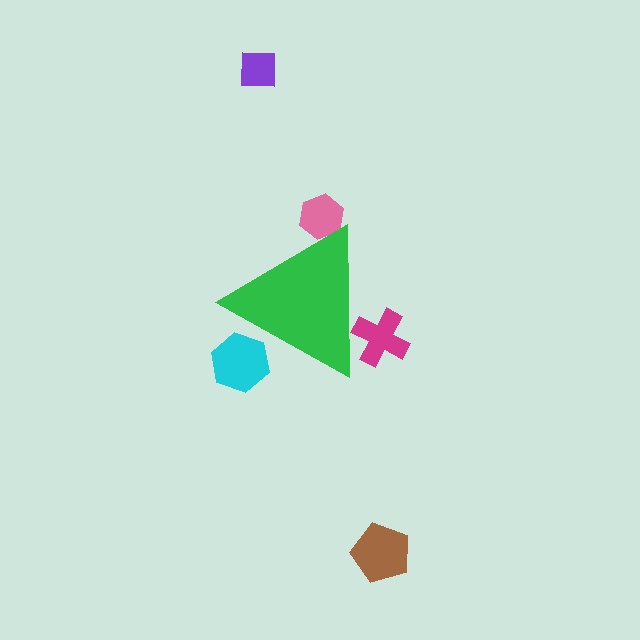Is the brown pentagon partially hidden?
No, the brown pentagon is fully visible.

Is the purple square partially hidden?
No, the purple square is fully visible.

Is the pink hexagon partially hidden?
Yes, the pink hexagon is partially hidden behind the green triangle.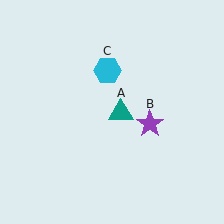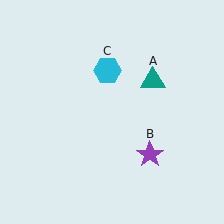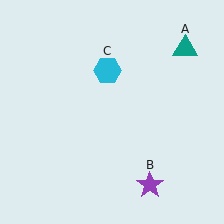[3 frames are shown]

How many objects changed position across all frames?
2 objects changed position: teal triangle (object A), purple star (object B).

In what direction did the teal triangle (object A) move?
The teal triangle (object A) moved up and to the right.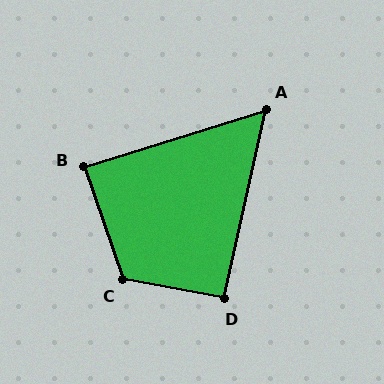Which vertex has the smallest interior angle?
A, at approximately 60 degrees.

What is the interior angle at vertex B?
Approximately 88 degrees (approximately right).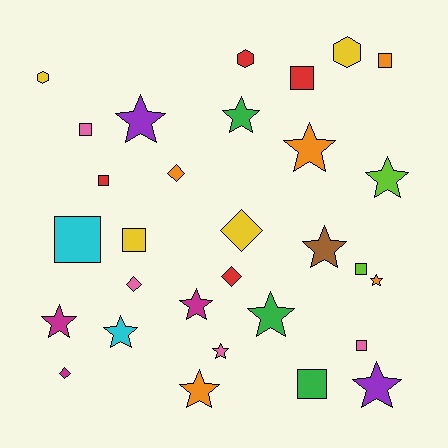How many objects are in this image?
There are 30 objects.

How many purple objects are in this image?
There are 2 purple objects.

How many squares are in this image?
There are 9 squares.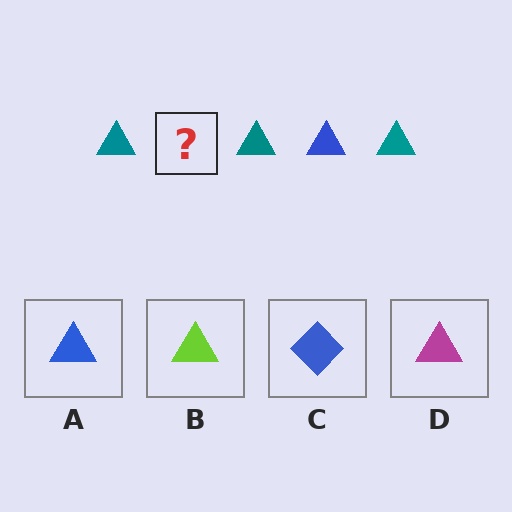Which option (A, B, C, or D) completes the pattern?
A.